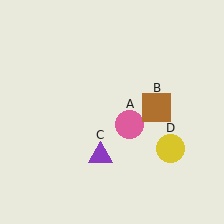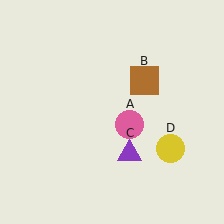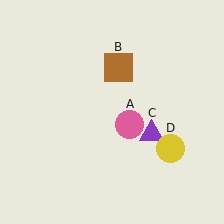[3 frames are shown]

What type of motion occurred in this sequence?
The brown square (object B), purple triangle (object C) rotated counterclockwise around the center of the scene.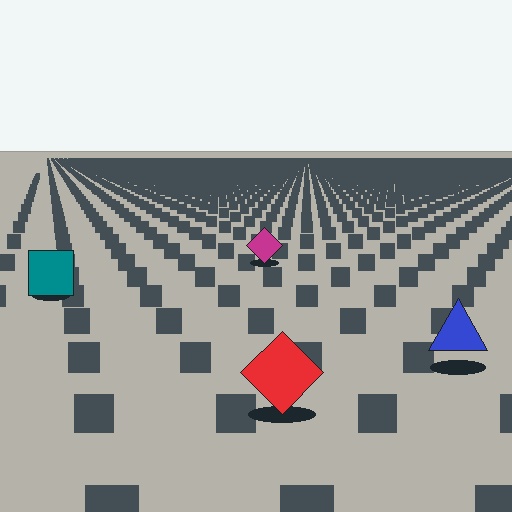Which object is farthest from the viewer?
The magenta diamond is farthest from the viewer. It appears smaller and the ground texture around it is denser.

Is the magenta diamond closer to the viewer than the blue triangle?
No. The blue triangle is closer — you can tell from the texture gradient: the ground texture is coarser near it.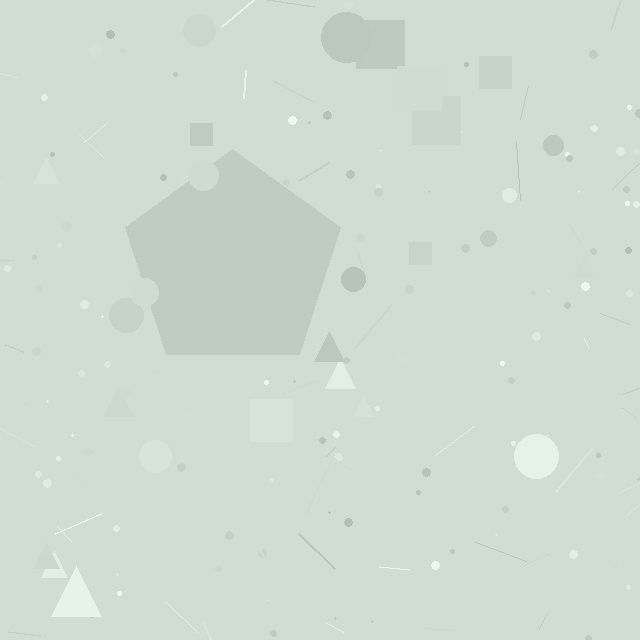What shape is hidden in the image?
A pentagon is hidden in the image.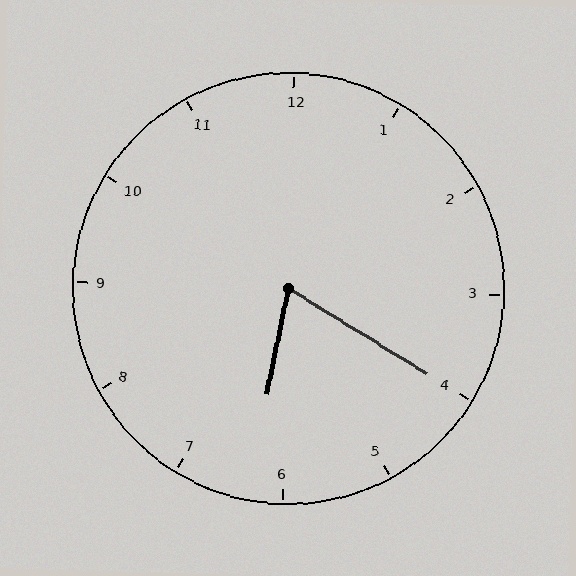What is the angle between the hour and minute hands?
Approximately 70 degrees.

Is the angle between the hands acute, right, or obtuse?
It is acute.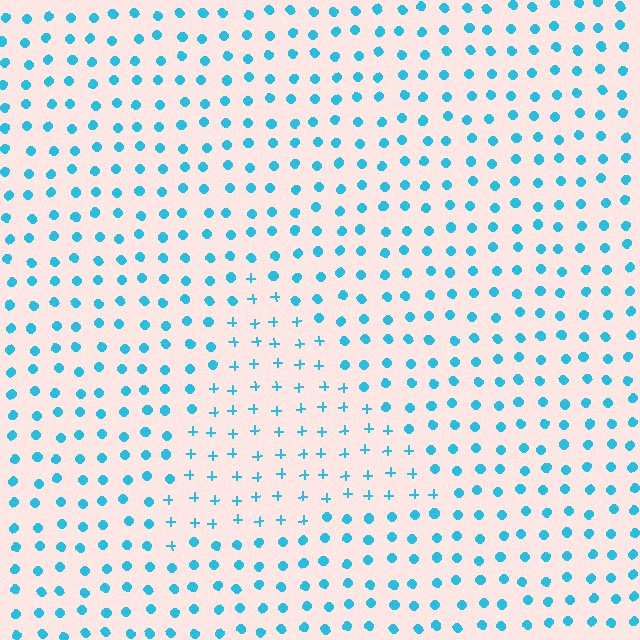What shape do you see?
I see a triangle.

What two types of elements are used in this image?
The image uses plus signs inside the triangle region and circles outside it.